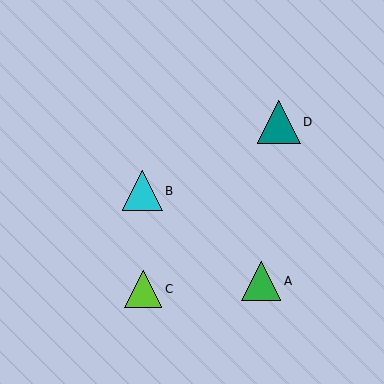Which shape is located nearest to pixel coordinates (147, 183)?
The cyan triangle (labeled B) at (142, 191) is nearest to that location.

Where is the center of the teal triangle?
The center of the teal triangle is at (279, 122).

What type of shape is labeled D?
Shape D is a teal triangle.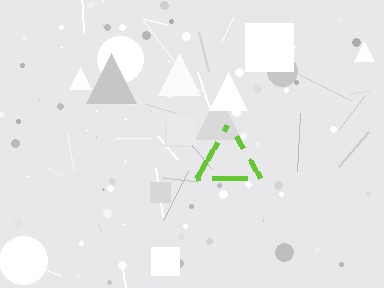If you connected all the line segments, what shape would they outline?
They would outline a triangle.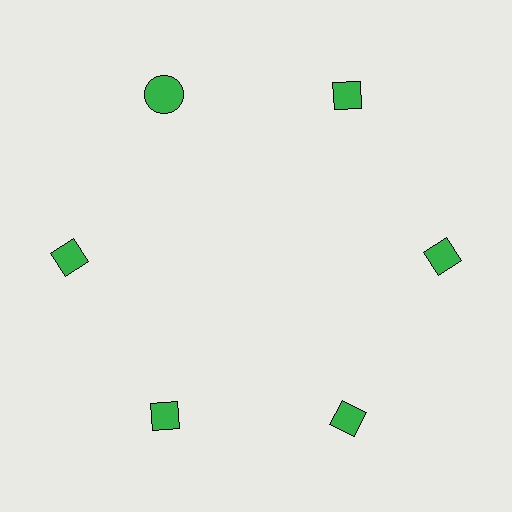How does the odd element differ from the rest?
It has a different shape: circle instead of diamond.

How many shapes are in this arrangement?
There are 6 shapes arranged in a ring pattern.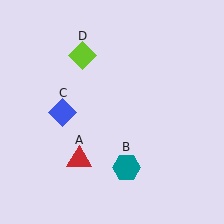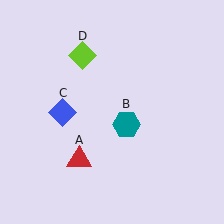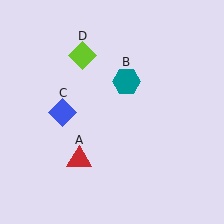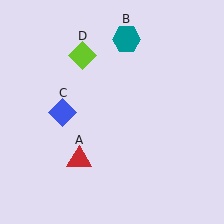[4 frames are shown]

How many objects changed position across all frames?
1 object changed position: teal hexagon (object B).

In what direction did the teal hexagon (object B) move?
The teal hexagon (object B) moved up.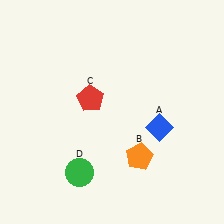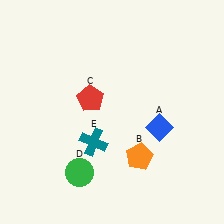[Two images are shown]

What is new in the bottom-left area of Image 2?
A teal cross (E) was added in the bottom-left area of Image 2.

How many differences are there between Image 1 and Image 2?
There is 1 difference between the two images.